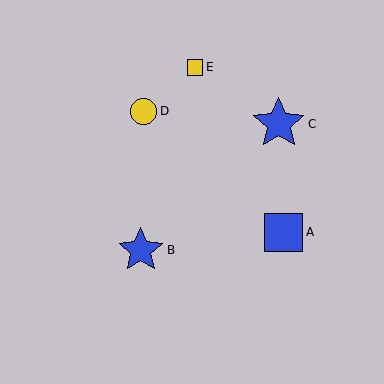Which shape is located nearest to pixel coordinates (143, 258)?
The blue star (labeled B) at (141, 250) is nearest to that location.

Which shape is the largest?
The blue star (labeled C) is the largest.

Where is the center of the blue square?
The center of the blue square is at (284, 232).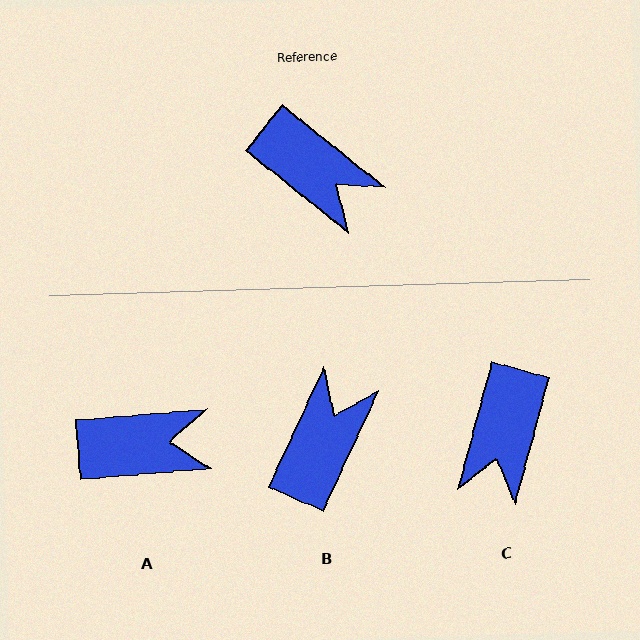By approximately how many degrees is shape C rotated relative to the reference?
Approximately 67 degrees clockwise.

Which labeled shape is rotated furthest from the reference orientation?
B, about 104 degrees away.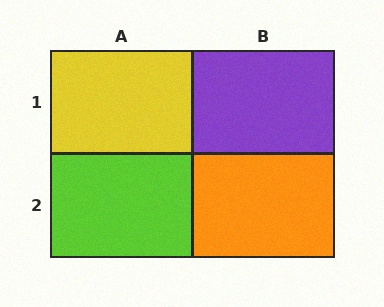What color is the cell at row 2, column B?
Orange.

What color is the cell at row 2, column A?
Lime.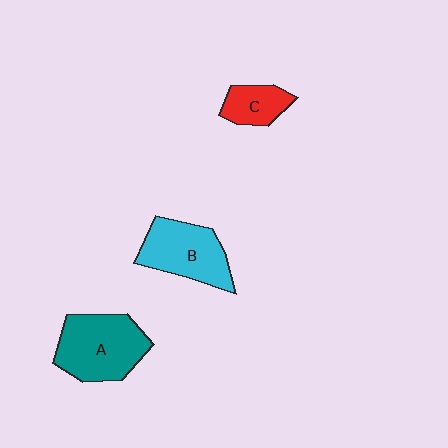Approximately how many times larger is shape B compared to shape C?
Approximately 1.9 times.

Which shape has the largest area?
Shape A (teal).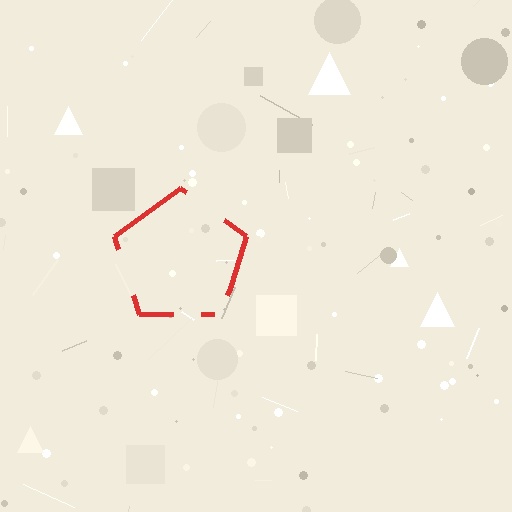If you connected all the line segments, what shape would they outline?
They would outline a pentagon.